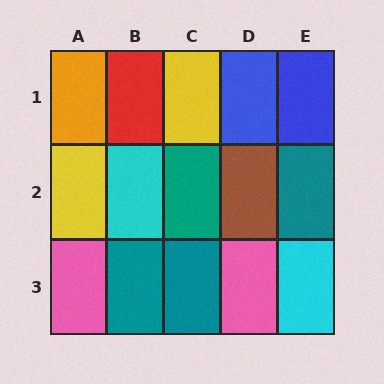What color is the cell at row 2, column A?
Yellow.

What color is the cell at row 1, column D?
Blue.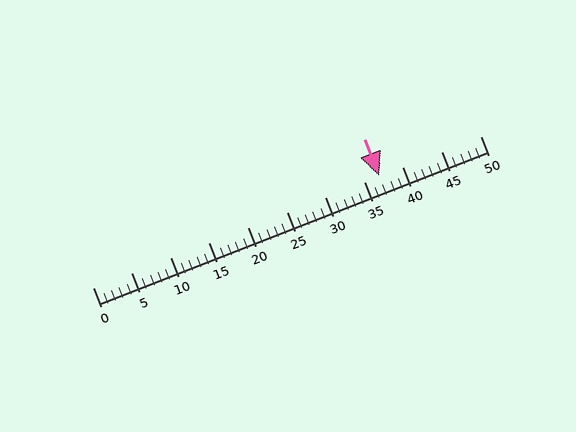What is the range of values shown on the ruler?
The ruler shows values from 0 to 50.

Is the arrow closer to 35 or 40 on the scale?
The arrow is closer to 35.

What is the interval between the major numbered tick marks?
The major tick marks are spaced 5 units apart.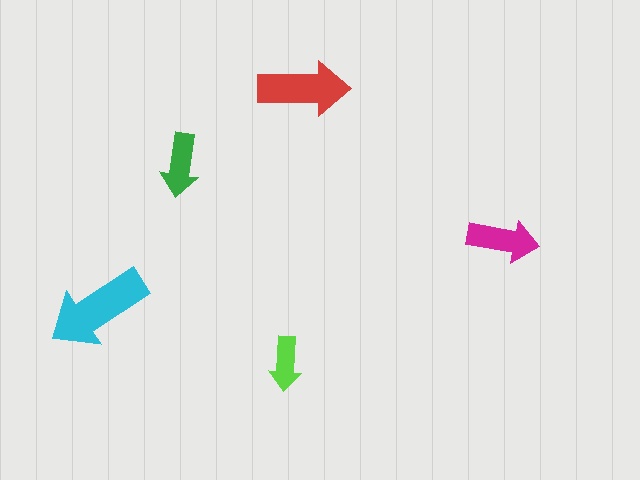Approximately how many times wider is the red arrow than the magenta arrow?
About 1.5 times wider.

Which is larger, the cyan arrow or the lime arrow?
The cyan one.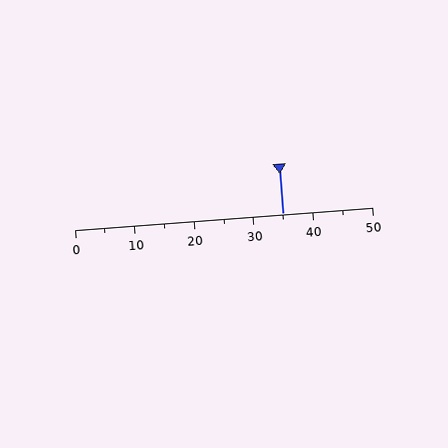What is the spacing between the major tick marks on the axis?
The major ticks are spaced 10 apart.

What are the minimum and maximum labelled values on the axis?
The axis runs from 0 to 50.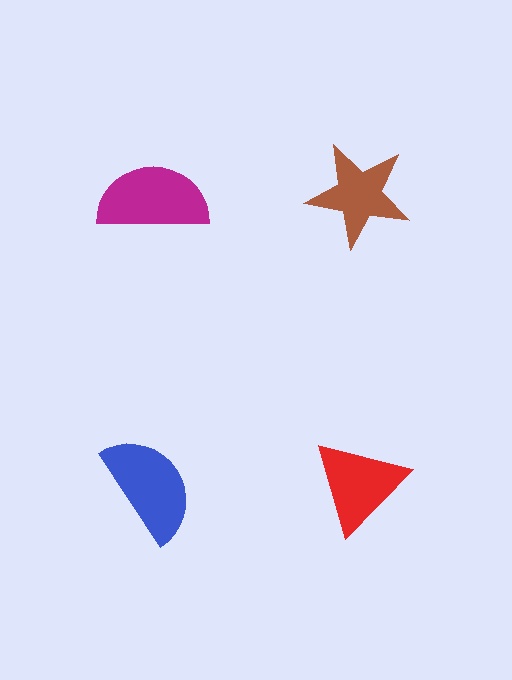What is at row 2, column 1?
A blue semicircle.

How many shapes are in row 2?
2 shapes.